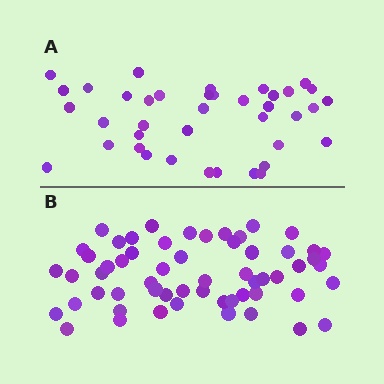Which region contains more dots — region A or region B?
Region B (the bottom region) has more dots.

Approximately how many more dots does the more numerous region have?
Region B has approximately 20 more dots than region A.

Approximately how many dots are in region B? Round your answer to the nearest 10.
About 60 dots. (The exact count is 58, which rounds to 60.)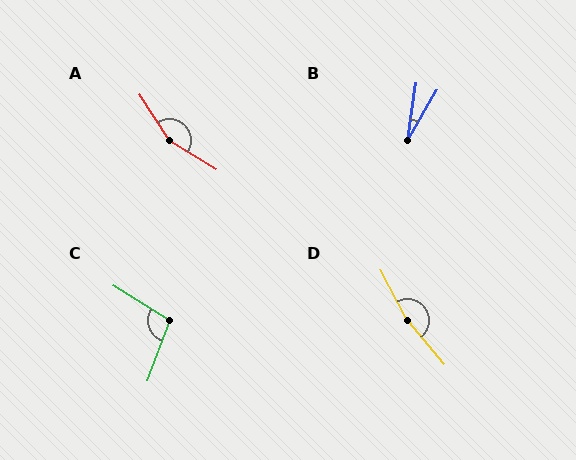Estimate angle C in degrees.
Approximately 101 degrees.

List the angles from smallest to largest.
B (22°), C (101°), A (154°), D (167°).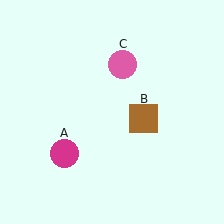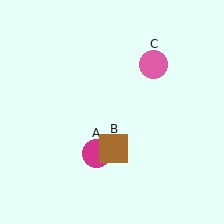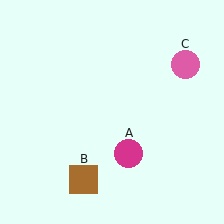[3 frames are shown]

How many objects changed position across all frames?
3 objects changed position: magenta circle (object A), brown square (object B), pink circle (object C).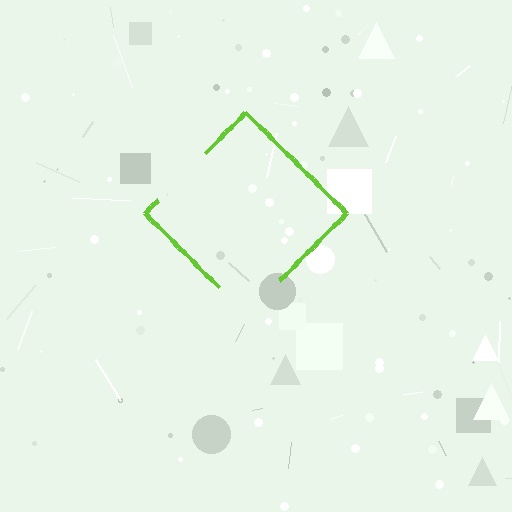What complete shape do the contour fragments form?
The contour fragments form a diamond.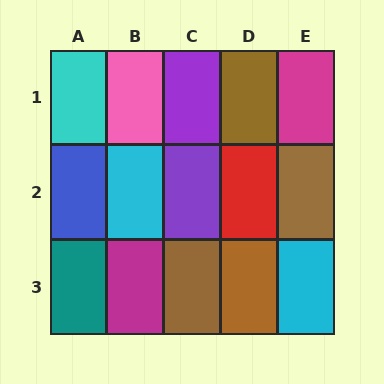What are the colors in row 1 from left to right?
Cyan, pink, purple, brown, magenta.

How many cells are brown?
4 cells are brown.